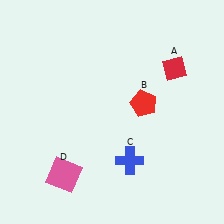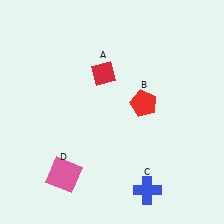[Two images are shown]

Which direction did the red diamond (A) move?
The red diamond (A) moved left.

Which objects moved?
The objects that moved are: the red diamond (A), the blue cross (C).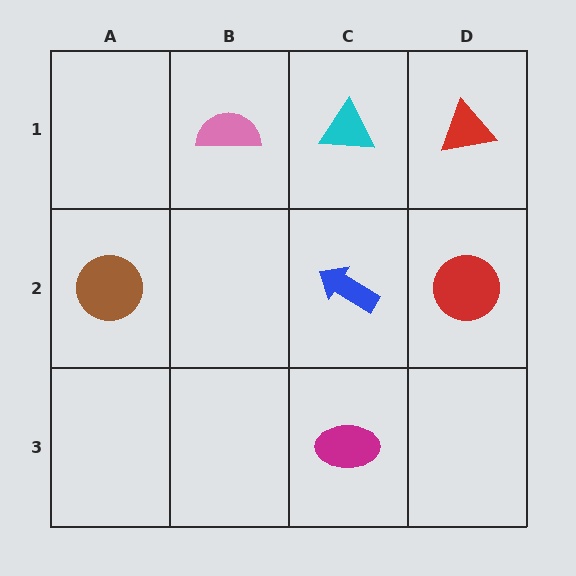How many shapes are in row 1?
3 shapes.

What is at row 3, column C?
A magenta ellipse.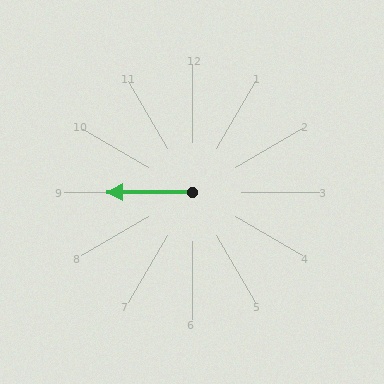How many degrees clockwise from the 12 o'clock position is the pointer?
Approximately 270 degrees.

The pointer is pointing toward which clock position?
Roughly 9 o'clock.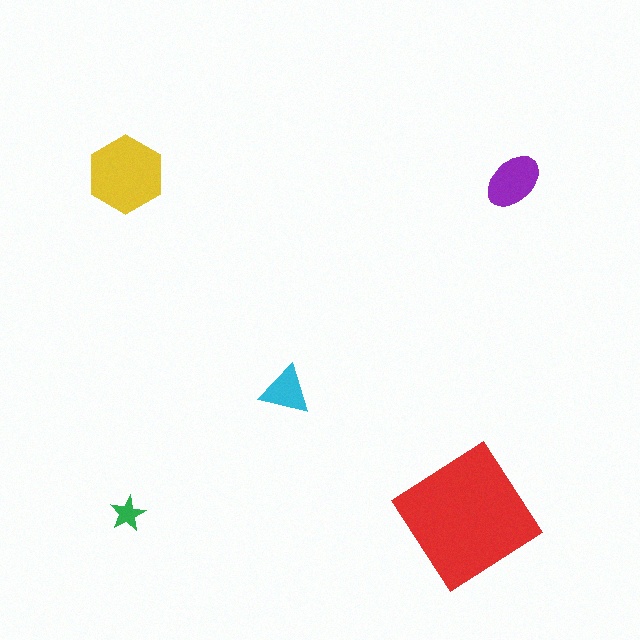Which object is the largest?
The red diamond.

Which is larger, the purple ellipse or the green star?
The purple ellipse.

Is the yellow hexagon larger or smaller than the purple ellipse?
Larger.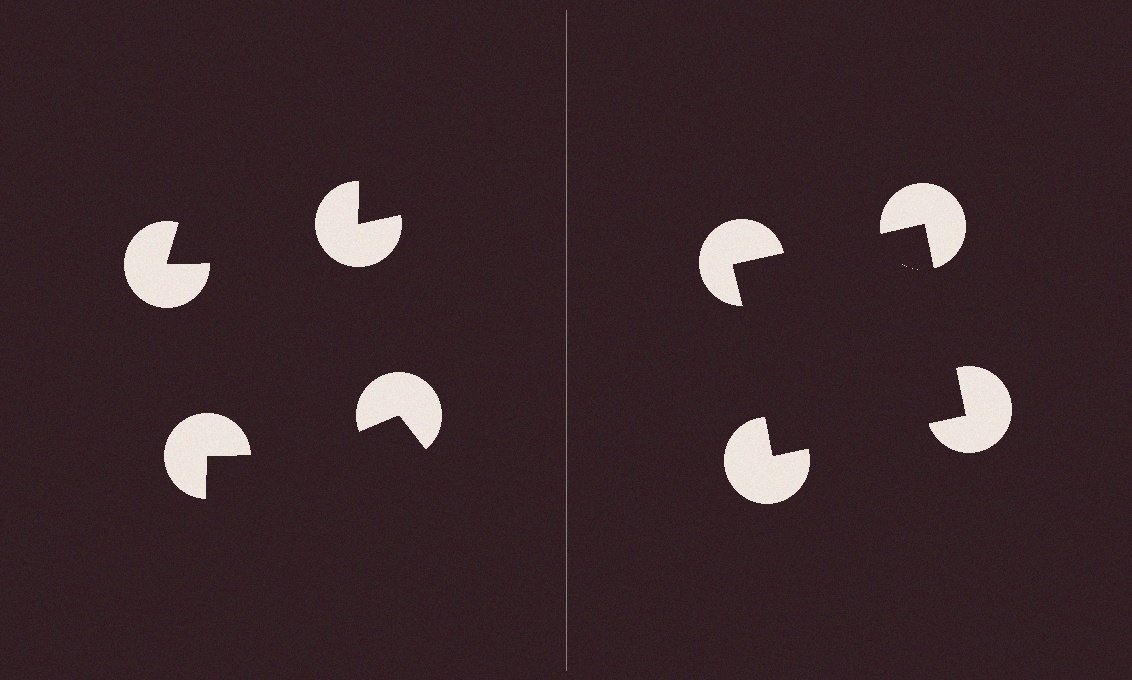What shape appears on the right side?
An illusory square.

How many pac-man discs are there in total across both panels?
8 — 4 on each side.